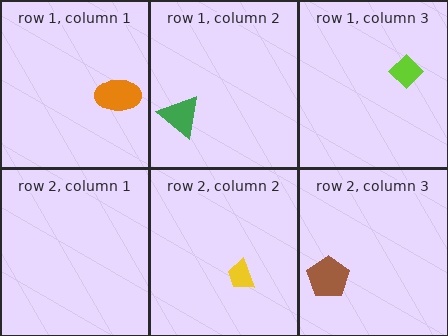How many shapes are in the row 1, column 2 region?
1.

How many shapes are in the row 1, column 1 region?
1.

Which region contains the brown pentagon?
The row 2, column 3 region.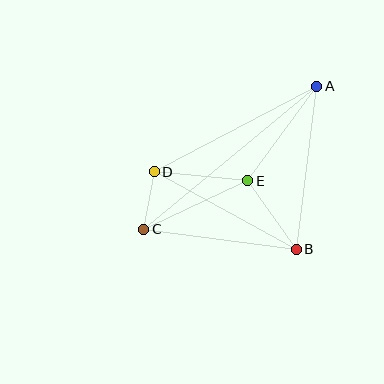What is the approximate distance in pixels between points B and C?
The distance between B and C is approximately 154 pixels.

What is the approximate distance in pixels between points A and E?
The distance between A and E is approximately 117 pixels.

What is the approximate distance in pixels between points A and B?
The distance between A and B is approximately 164 pixels.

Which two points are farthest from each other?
Points A and C are farthest from each other.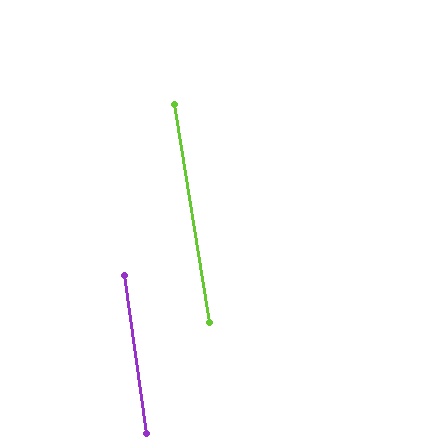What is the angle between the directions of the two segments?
Approximately 1 degree.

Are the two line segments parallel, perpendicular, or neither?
Parallel — their directions differ by only 1.2°.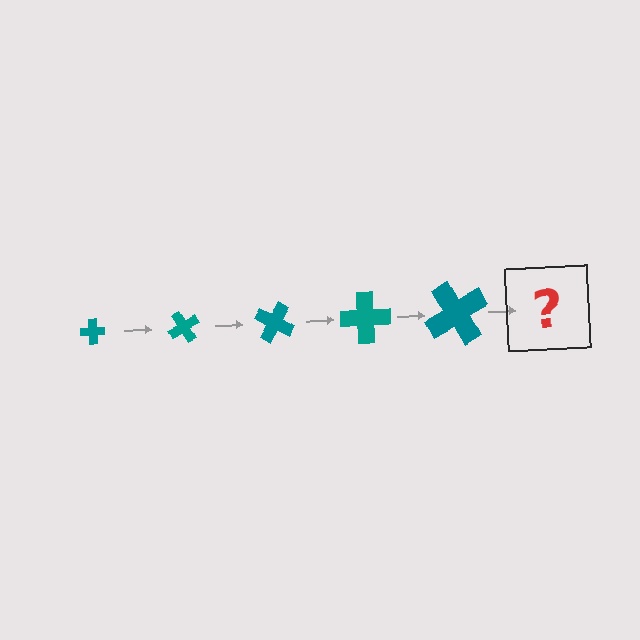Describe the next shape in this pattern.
It should be a cross, larger than the previous one and rotated 300 degrees from the start.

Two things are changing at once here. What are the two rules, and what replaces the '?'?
The two rules are that the cross grows larger each step and it rotates 60 degrees each step. The '?' should be a cross, larger than the previous one and rotated 300 degrees from the start.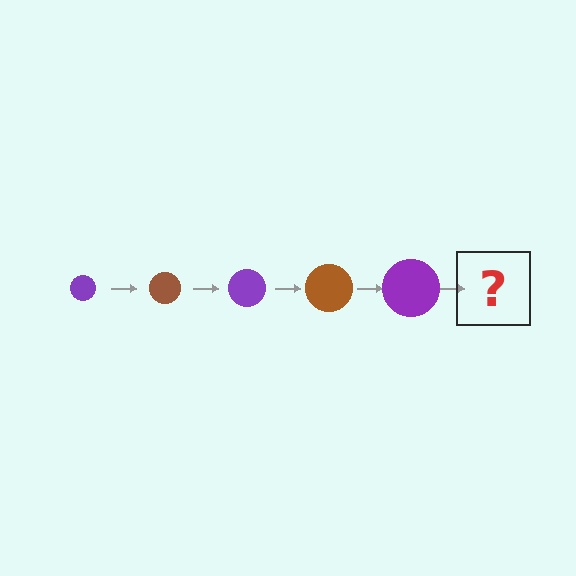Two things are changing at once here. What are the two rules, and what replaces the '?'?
The two rules are that the circle grows larger each step and the color cycles through purple and brown. The '?' should be a brown circle, larger than the previous one.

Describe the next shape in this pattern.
It should be a brown circle, larger than the previous one.